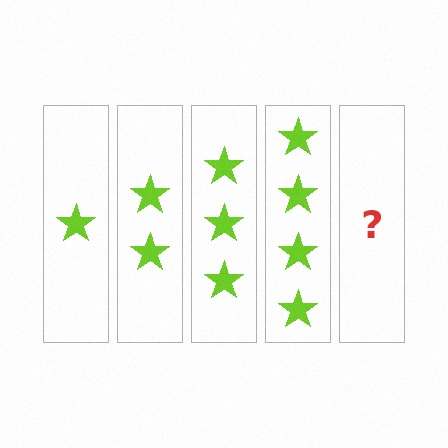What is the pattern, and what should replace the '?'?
The pattern is that each step adds one more star. The '?' should be 5 stars.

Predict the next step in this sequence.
The next step is 5 stars.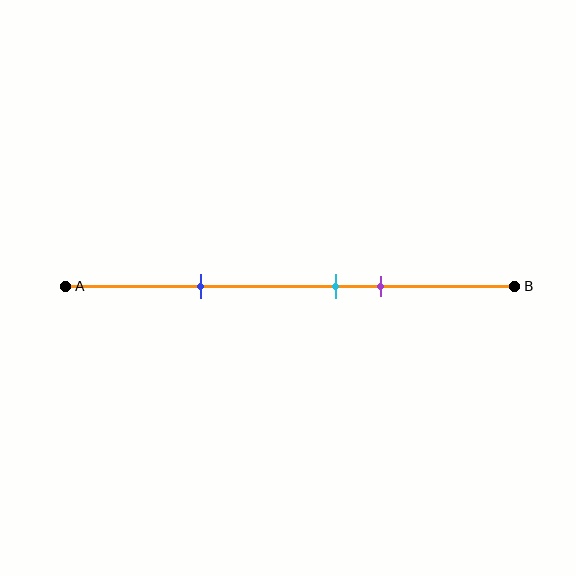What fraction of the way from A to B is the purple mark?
The purple mark is approximately 70% (0.7) of the way from A to B.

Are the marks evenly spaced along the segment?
No, the marks are not evenly spaced.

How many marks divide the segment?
There are 3 marks dividing the segment.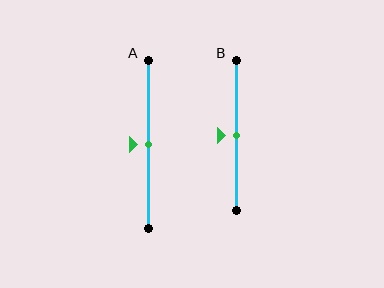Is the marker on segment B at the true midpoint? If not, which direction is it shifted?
Yes, the marker on segment B is at the true midpoint.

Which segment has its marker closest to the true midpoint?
Segment A has its marker closest to the true midpoint.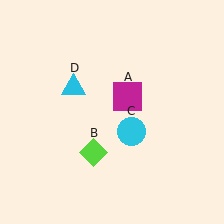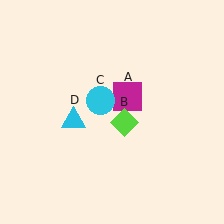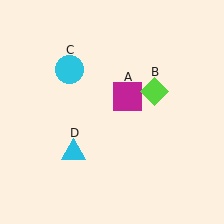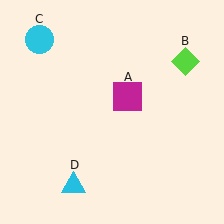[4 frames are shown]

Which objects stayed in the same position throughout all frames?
Magenta square (object A) remained stationary.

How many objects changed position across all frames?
3 objects changed position: lime diamond (object B), cyan circle (object C), cyan triangle (object D).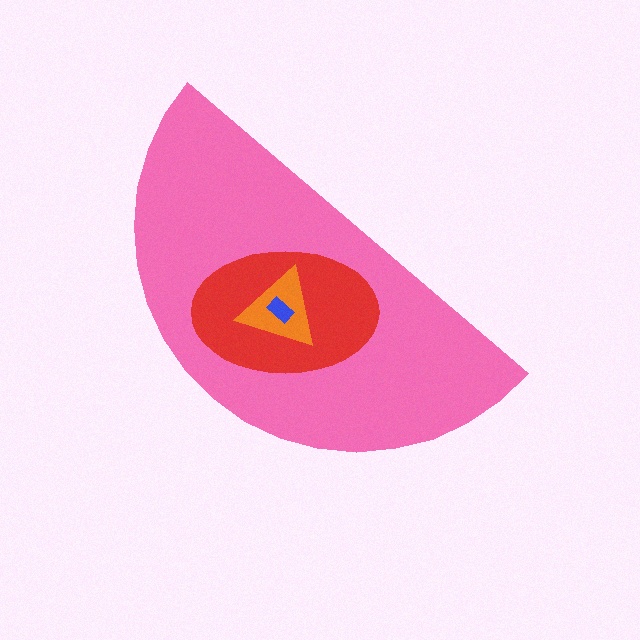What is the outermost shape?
The pink semicircle.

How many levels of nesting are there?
4.